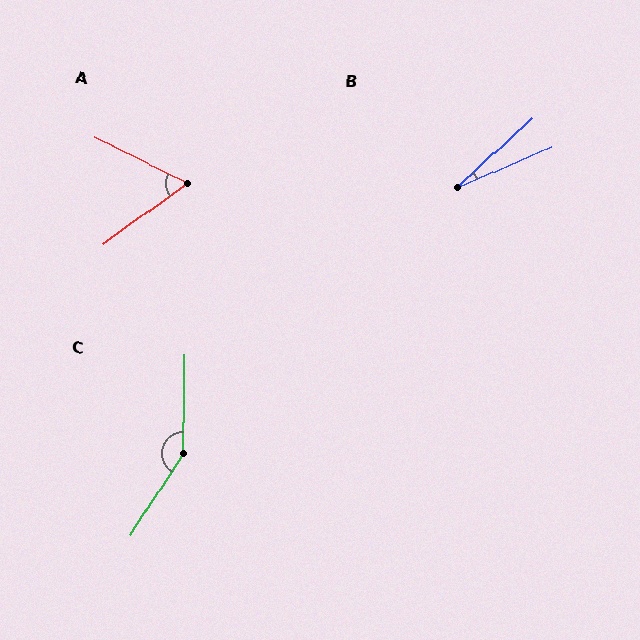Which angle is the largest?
C, at approximately 148 degrees.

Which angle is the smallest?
B, at approximately 20 degrees.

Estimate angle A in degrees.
Approximately 62 degrees.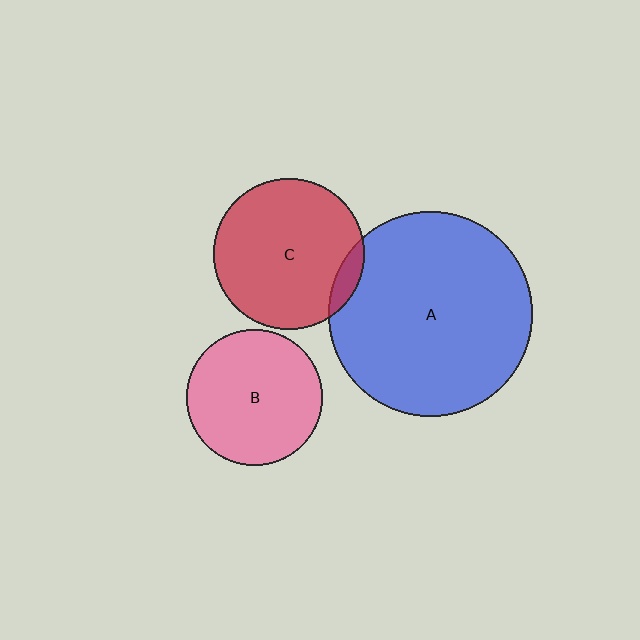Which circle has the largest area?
Circle A (blue).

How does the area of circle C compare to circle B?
Approximately 1.2 times.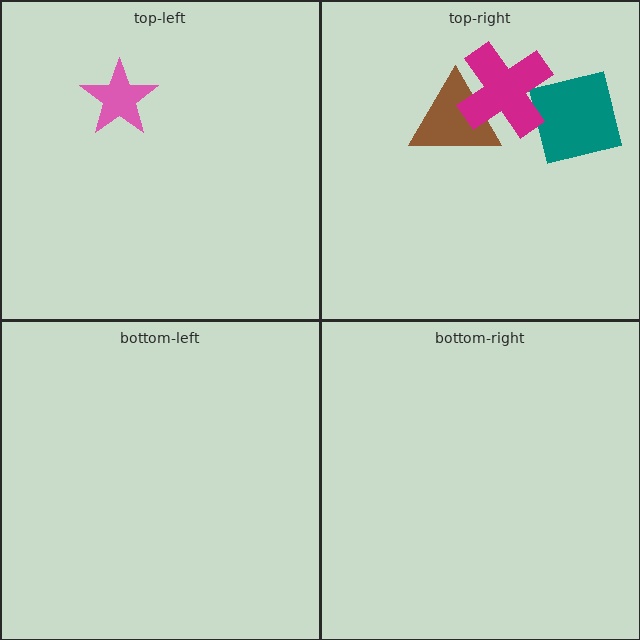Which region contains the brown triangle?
The top-right region.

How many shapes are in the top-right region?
3.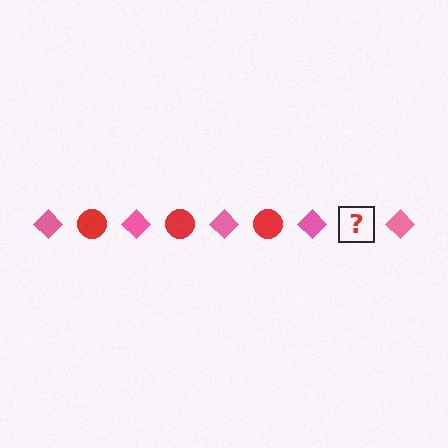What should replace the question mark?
The question mark should be replaced with a red circle.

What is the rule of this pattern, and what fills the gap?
The rule is that the pattern alternates between pink diamond and red circle. The gap should be filled with a red circle.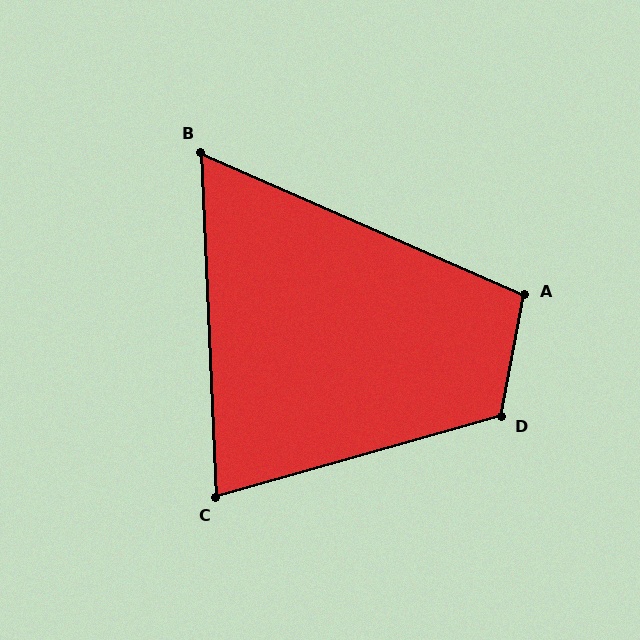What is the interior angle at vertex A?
Approximately 103 degrees (obtuse).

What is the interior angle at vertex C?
Approximately 77 degrees (acute).